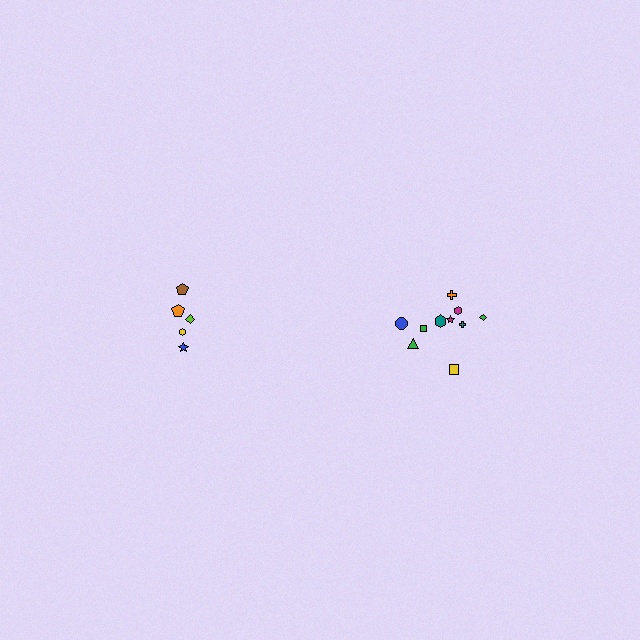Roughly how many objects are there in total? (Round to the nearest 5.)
Roughly 15 objects in total.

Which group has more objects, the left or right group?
The right group.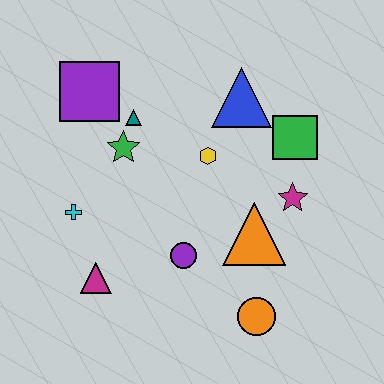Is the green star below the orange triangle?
No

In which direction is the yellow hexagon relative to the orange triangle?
The yellow hexagon is above the orange triangle.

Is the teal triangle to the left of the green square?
Yes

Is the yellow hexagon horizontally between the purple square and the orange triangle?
Yes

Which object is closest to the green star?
The teal triangle is closest to the green star.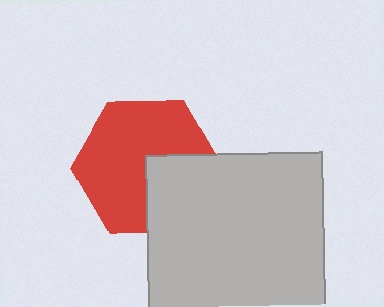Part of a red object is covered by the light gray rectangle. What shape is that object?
It is a hexagon.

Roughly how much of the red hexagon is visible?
Most of it is visible (roughly 69%).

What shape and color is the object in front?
The object in front is a light gray rectangle.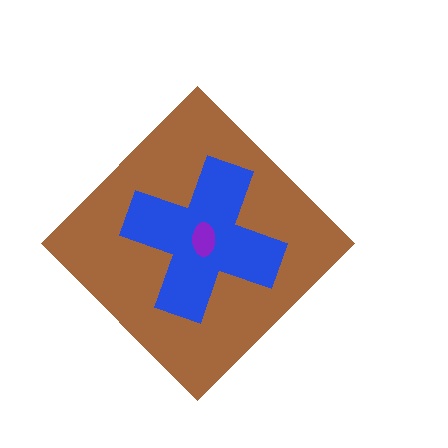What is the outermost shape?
The brown diamond.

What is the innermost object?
The purple ellipse.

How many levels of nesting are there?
3.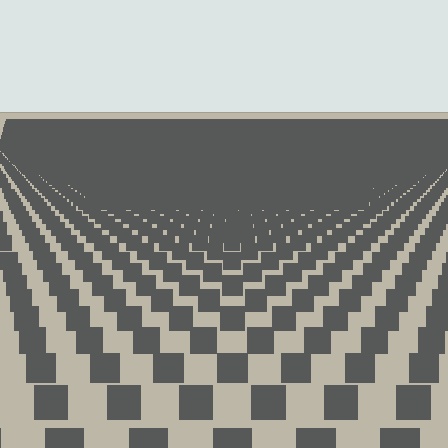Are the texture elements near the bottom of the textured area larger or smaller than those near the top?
Larger. Near the bottom, elements are closer to the viewer and appear at a bigger on-screen size.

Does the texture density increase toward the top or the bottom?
Density increases toward the top.